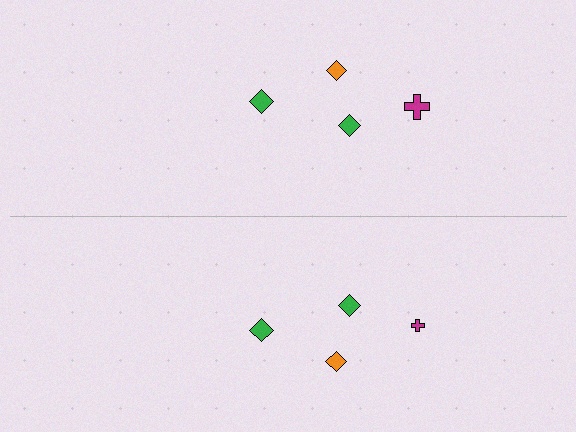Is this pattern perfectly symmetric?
No, the pattern is not perfectly symmetric. The magenta cross on the bottom side has a different size than its mirror counterpart.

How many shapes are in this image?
There are 8 shapes in this image.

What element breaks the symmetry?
The magenta cross on the bottom side has a different size than its mirror counterpart.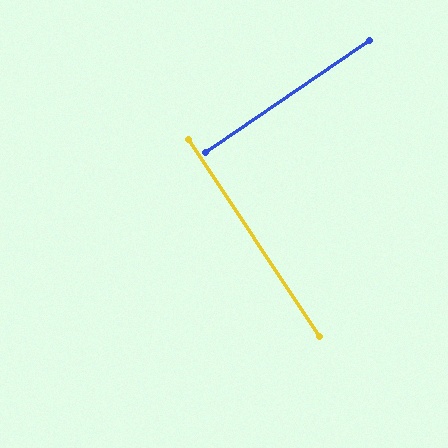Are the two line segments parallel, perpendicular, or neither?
Perpendicular — they meet at approximately 89°.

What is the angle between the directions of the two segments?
Approximately 89 degrees.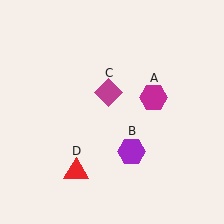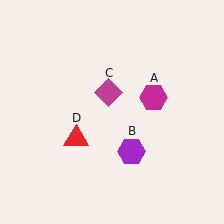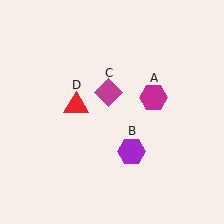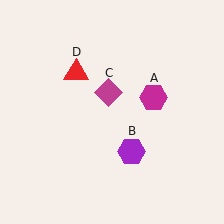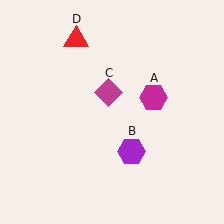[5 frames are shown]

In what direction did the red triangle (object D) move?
The red triangle (object D) moved up.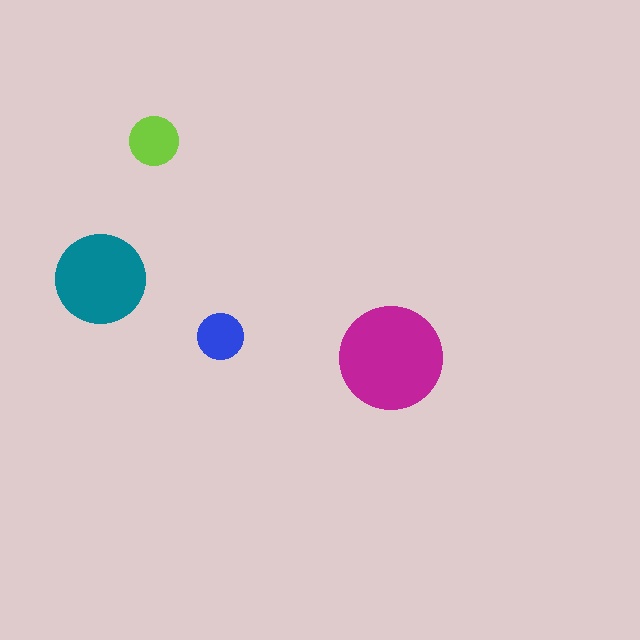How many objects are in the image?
There are 4 objects in the image.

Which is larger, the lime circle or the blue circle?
The lime one.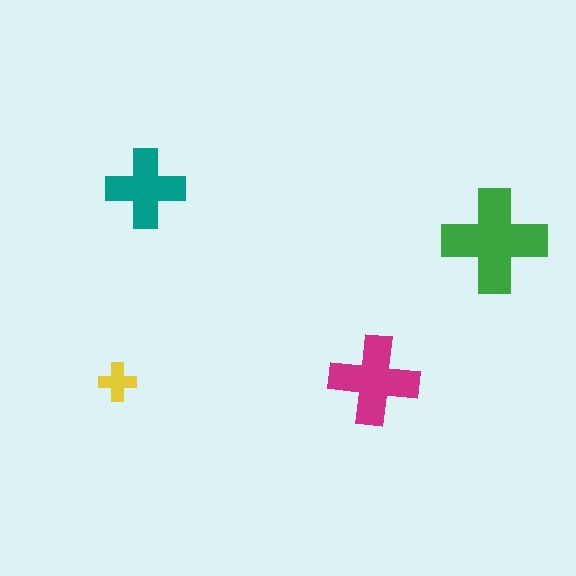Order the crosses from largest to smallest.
the green one, the magenta one, the teal one, the yellow one.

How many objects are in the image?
There are 4 objects in the image.